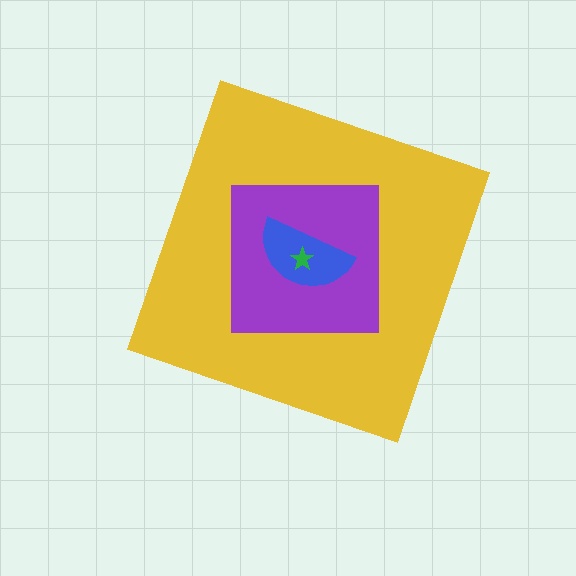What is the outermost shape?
The yellow diamond.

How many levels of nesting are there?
4.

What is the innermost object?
The green star.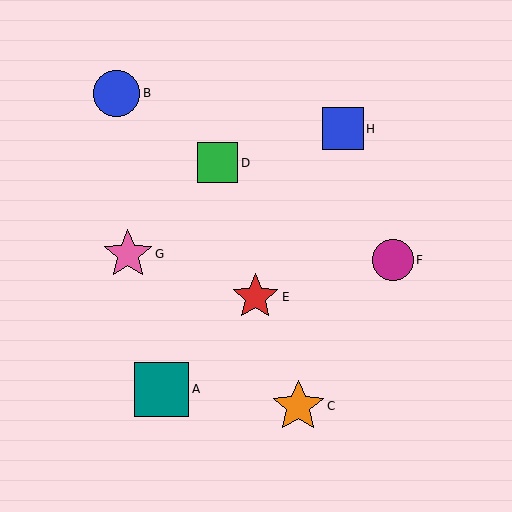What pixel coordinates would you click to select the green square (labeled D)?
Click at (217, 163) to select the green square D.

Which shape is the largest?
The teal square (labeled A) is the largest.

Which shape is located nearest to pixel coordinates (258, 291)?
The red star (labeled E) at (255, 297) is nearest to that location.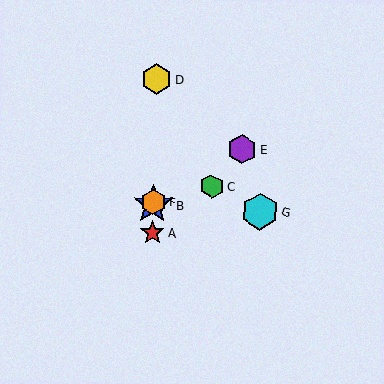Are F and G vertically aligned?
No, F is at x≈153 and G is at x≈260.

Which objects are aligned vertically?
Objects A, B, D, F are aligned vertically.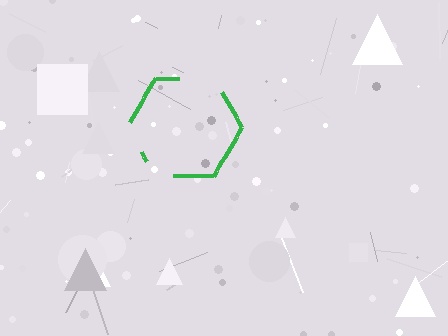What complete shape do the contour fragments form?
The contour fragments form a hexagon.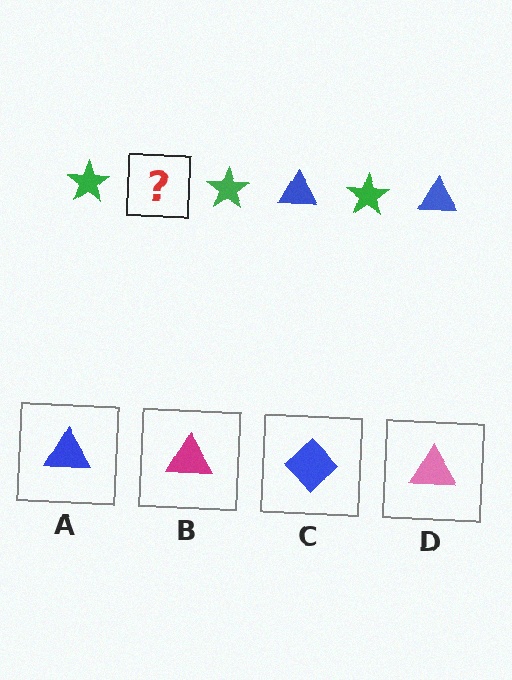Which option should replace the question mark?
Option A.